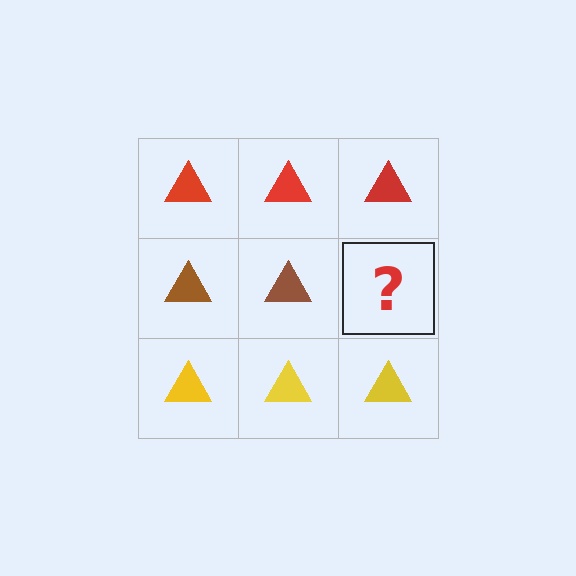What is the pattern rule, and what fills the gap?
The rule is that each row has a consistent color. The gap should be filled with a brown triangle.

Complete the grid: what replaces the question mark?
The question mark should be replaced with a brown triangle.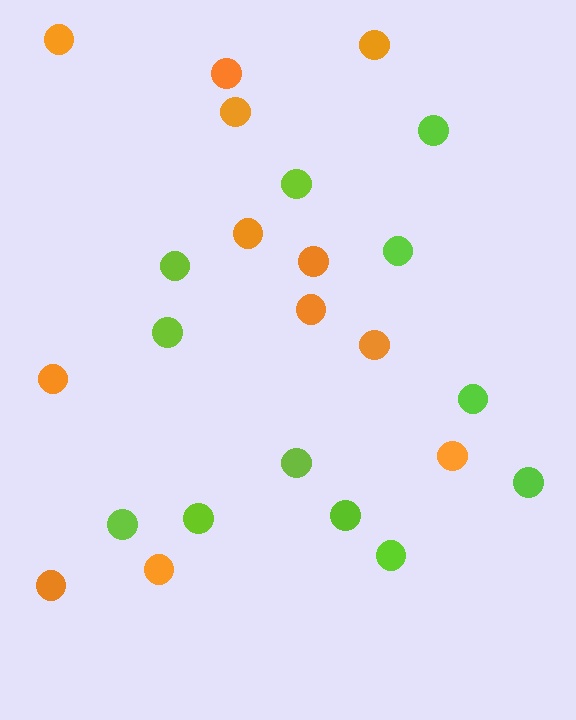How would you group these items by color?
There are 2 groups: one group of lime circles (12) and one group of orange circles (12).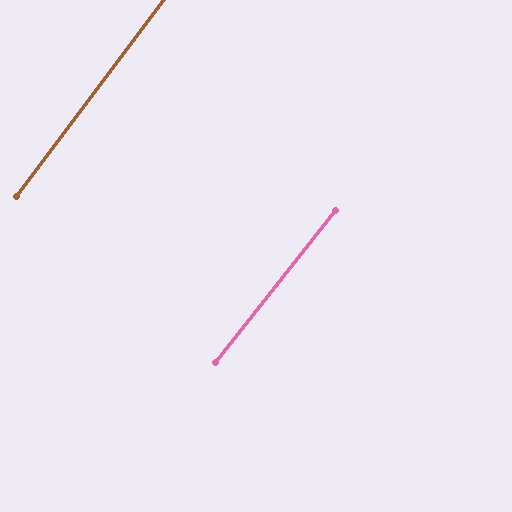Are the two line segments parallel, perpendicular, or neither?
Parallel — their directions differ by only 1.7°.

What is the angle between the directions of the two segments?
Approximately 2 degrees.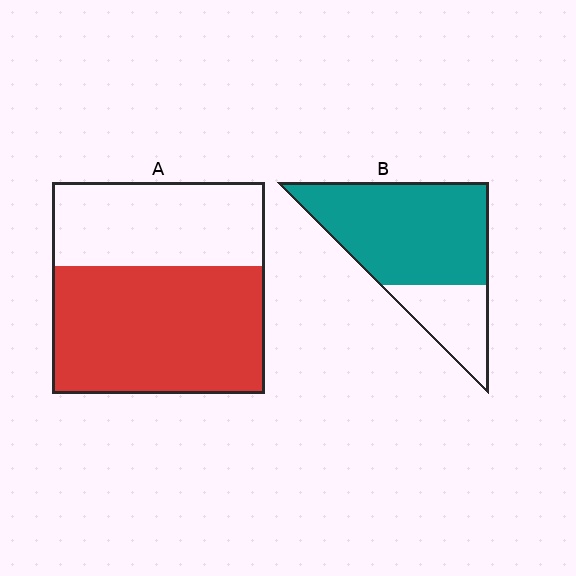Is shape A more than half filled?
Yes.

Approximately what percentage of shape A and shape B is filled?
A is approximately 60% and B is approximately 75%.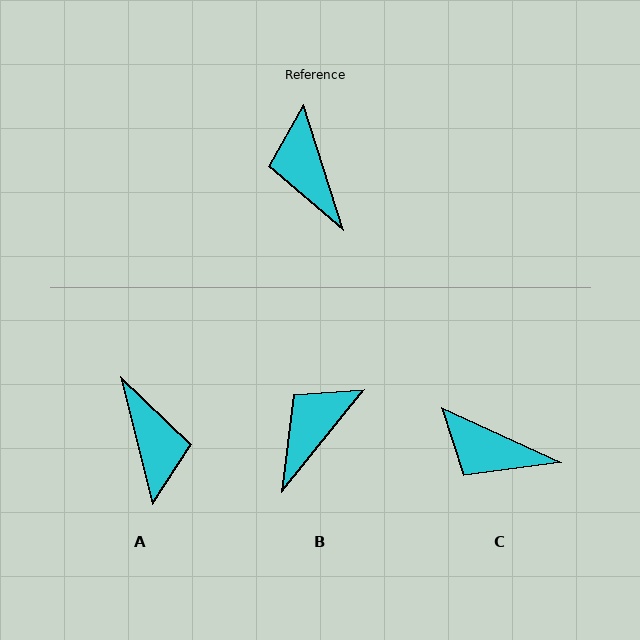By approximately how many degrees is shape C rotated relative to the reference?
Approximately 48 degrees counter-clockwise.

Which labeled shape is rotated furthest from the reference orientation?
A, about 177 degrees away.